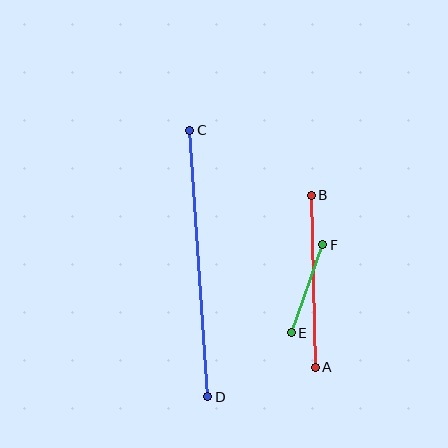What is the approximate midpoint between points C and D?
The midpoint is at approximately (199, 263) pixels.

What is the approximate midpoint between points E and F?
The midpoint is at approximately (307, 289) pixels.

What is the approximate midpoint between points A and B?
The midpoint is at approximately (313, 281) pixels.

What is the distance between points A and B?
The distance is approximately 172 pixels.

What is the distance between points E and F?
The distance is approximately 93 pixels.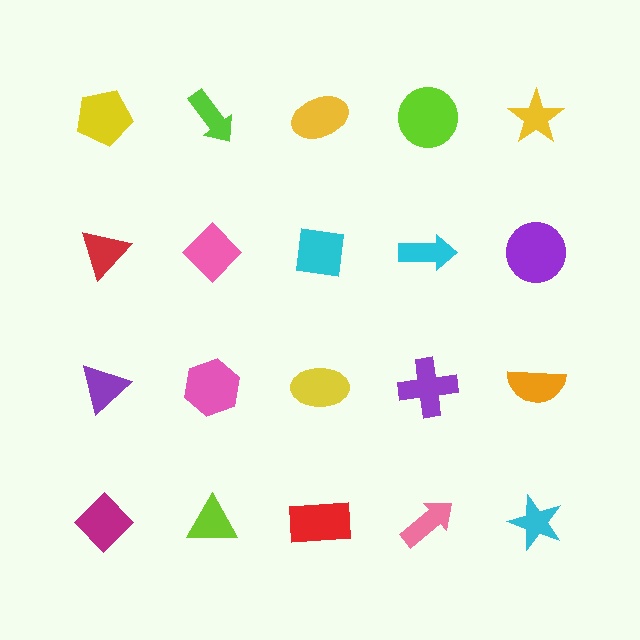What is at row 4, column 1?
A magenta diamond.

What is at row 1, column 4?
A lime circle.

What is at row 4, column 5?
A cyan star.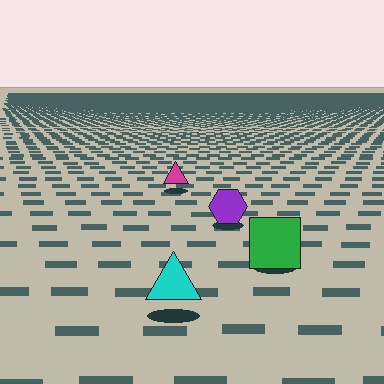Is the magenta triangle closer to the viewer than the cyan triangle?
No. The cyan triangle is closer — you can tell from the texture gradient: the ground texture is coarser near it.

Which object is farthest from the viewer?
The magenta triangle is farthest from the viewer. It appears smaller and the ground texture around it is denser.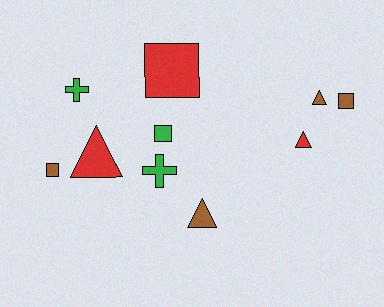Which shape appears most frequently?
Triangle, with 4 objects.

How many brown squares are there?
There are 2 brown squares.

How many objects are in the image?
There are 10 objects.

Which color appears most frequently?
Brown, with 4 objects.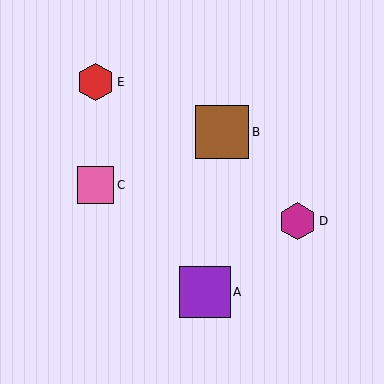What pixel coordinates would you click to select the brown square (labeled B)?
Click at (222, 132) to select the brown square B.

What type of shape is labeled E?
Shape E is a red hexagon.